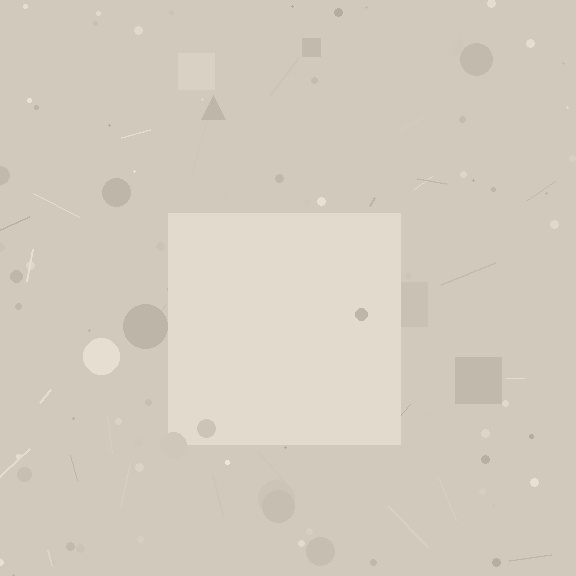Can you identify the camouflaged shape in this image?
The camouflaged shape is a square.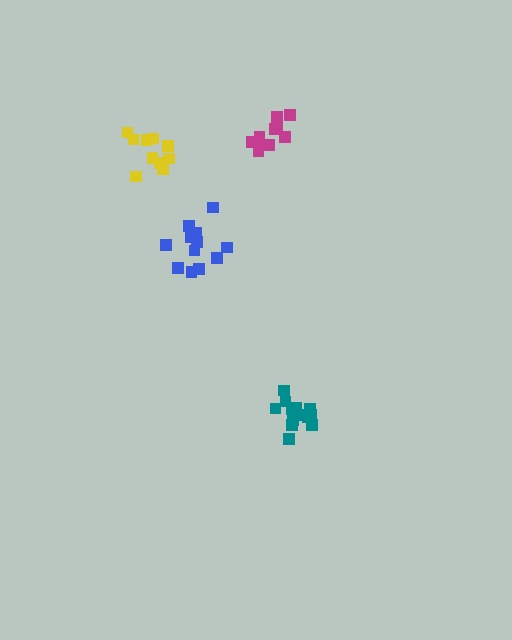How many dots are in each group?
Group 1: 10 dots, Group 2: 13 dots, Group 3: 10 dots, Group 4: 12 dots (45 total).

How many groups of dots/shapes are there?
There are 4 groups.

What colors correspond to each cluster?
The clusters are colored: magenta, teal, yellow, blue.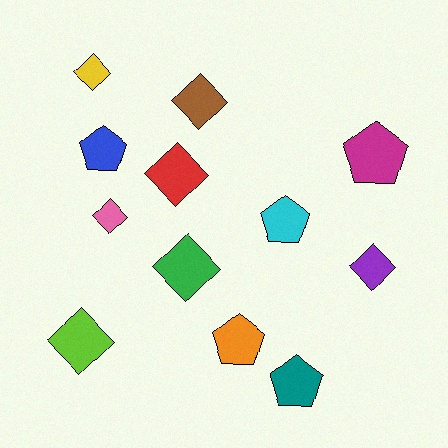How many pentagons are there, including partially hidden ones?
There are 5 pentagons.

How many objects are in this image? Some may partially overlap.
There are 12 objects.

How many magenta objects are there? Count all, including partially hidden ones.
There is 1 magenta object.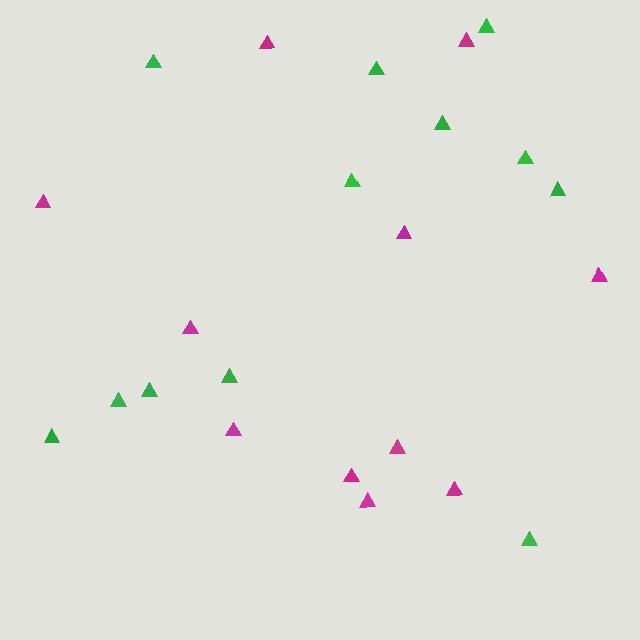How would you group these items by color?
There are 2 groups: one group of magenta triangles (11) and one group of green triangles (12).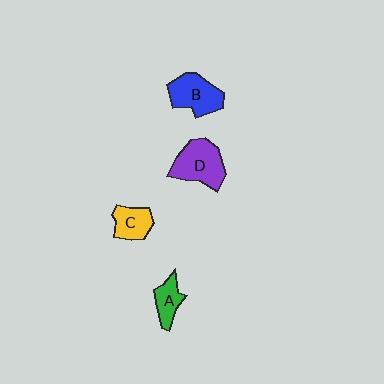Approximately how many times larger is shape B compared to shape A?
Approximately 1.7 times.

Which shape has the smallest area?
Shape A (green).